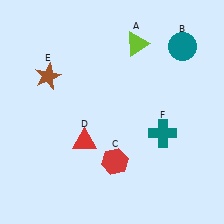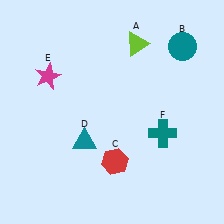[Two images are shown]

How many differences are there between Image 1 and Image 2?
There are 2 differences between the two images.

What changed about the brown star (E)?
In Image 1, E is brown. In Image 2, it changed to magenta.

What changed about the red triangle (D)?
In Image 1, D is red. In Image 2, it changed to teal.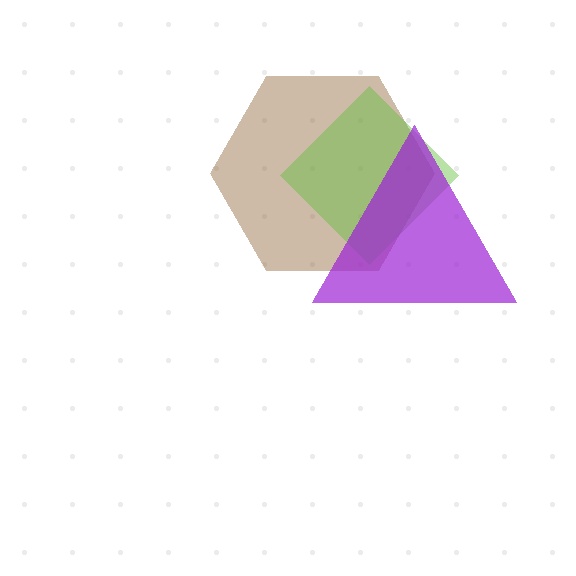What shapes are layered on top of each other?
The layered shapes are: a brown hexagon, a lime diamond, a purple triangle.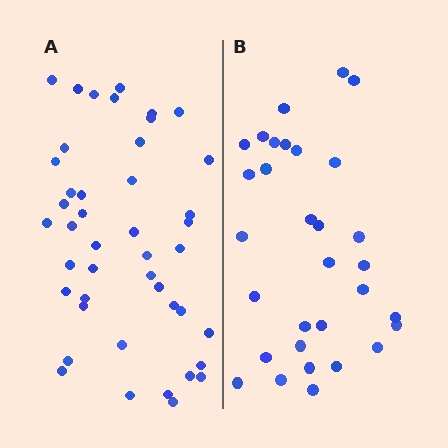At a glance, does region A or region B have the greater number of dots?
Region A (the left region) has more dots.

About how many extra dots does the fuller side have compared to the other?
Region A has approximately 15 more dots than region B.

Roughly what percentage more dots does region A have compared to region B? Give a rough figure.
About 40% more.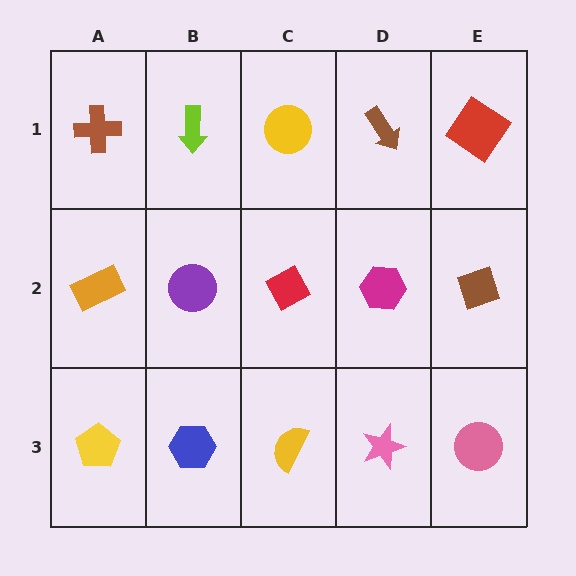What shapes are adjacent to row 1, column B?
A purple circle (row 2, column B), a brown cross (row 1, column A), a yellow circle (row 1, column C).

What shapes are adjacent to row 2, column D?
A brown arrow (row 1, column D), a pink star (row 3, column D), a red diamond (row 2, column C), a brown diamond (row 2, column E).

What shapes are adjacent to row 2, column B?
A lime arrow (row 1, column B), a blue hexagon (row 3, column B), an orange rectangle (row 2, column A), a red diamond (row 2, column C).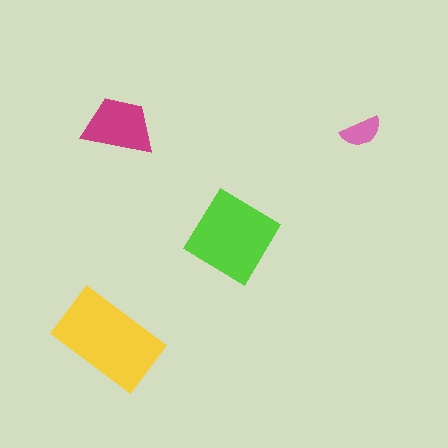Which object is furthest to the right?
The pink semicircle is rightmost.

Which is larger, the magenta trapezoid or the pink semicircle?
The magenta trapezoid.